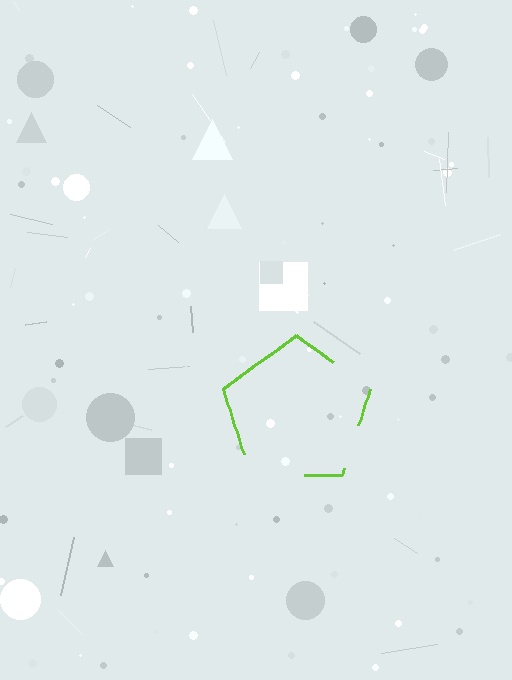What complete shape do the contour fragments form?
The contour fragments form a pentagon.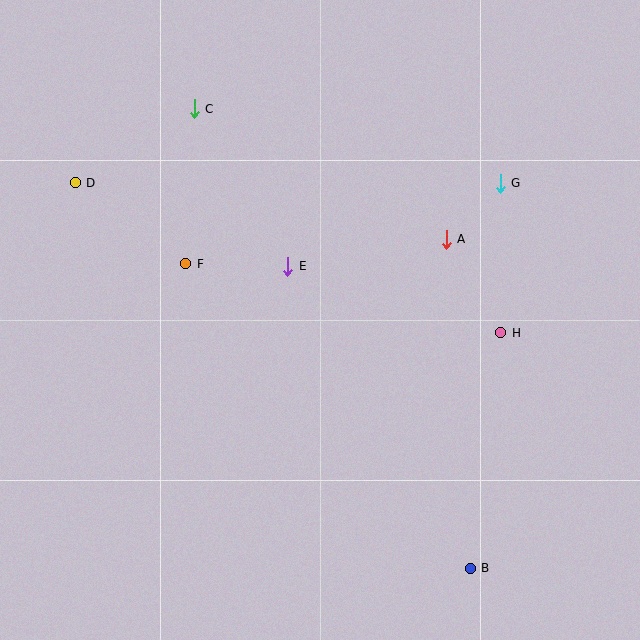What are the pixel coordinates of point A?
Point A is at (446, 239).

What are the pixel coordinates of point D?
Point D is at (75, 183).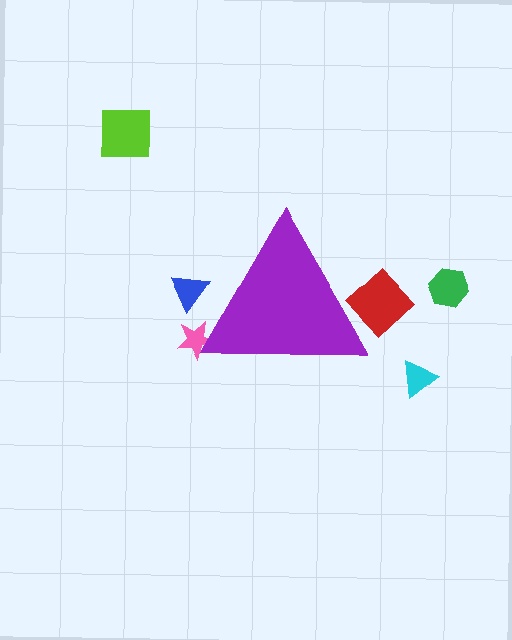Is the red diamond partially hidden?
Yes, the red diamond is partially hidden behind the purple triangle.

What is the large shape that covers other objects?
A purple triangle.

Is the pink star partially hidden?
Yes, the pink star is partially hidden behind the purple triangle.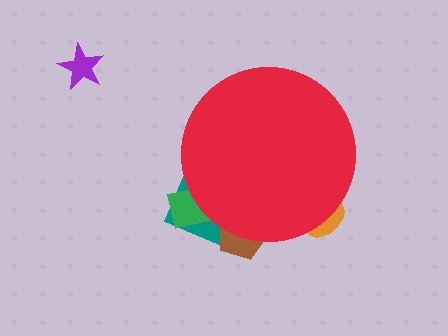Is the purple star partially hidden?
No, the purple star is fully visible.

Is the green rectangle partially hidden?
Yes, the green rectangle is partially hidden behind the red circle.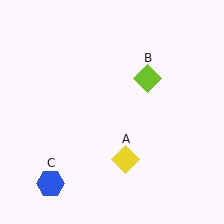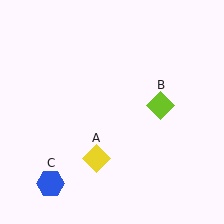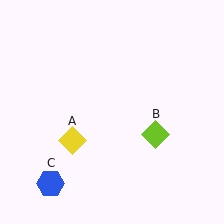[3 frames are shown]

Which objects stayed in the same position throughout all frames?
Blue hexagon (object C) remained stationary.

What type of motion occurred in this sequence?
The yellow diamond (object A), lime diamond (object B) rotated clockwise around the center of the scene.